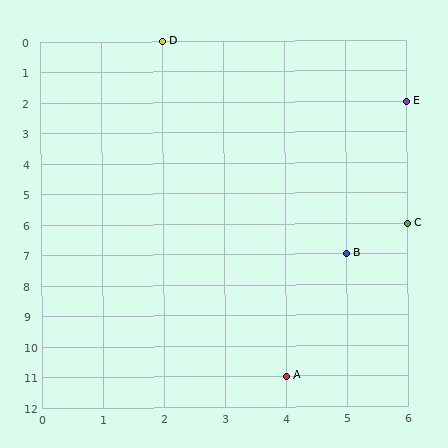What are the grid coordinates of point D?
Point D is at grid coordinates (2, 0).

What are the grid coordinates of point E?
Point E is at grid coordinates (6, 2).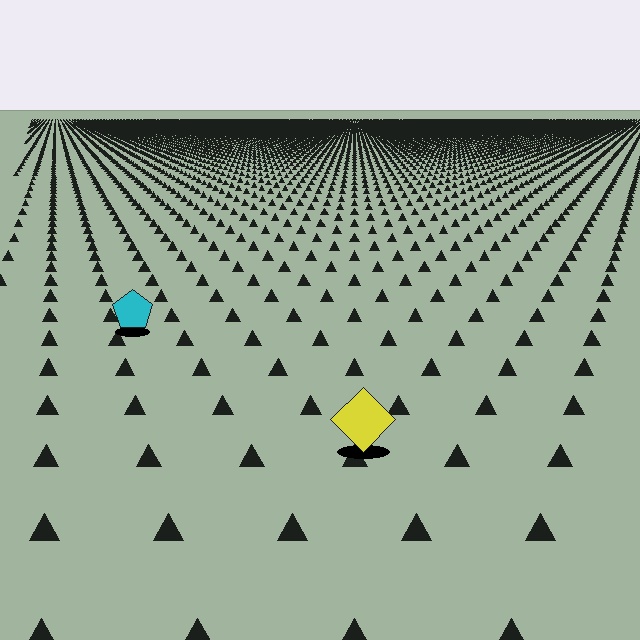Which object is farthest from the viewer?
The cyan pentagon is farthest from the viewer. It appears smaller and the ground texture around it is denser.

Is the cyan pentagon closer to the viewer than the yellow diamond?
No. The yellow diamond is closer — you can tell from the texture gradient: the ground texture is coarser near it.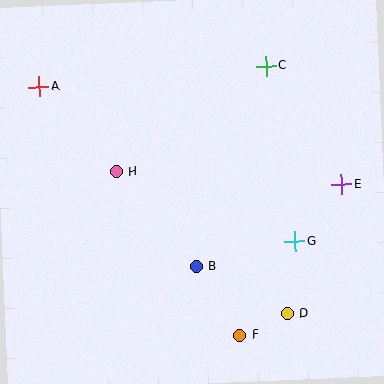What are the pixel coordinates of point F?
Point F is at (240, 335).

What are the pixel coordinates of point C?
Point C is at (266, 66).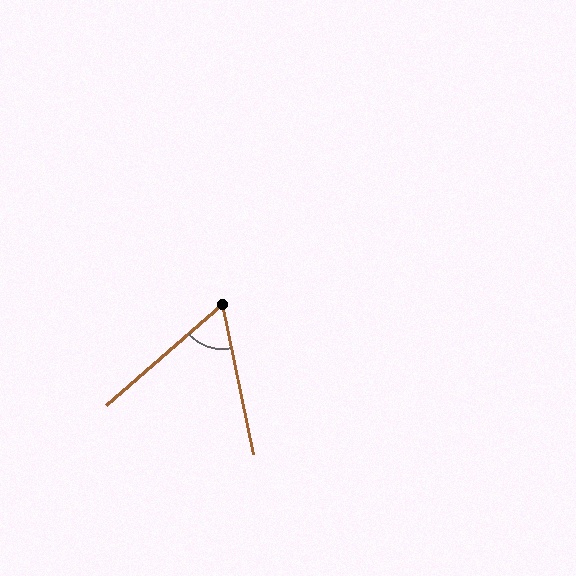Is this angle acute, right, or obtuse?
It is acute.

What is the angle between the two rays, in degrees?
Approximately 61 degrees.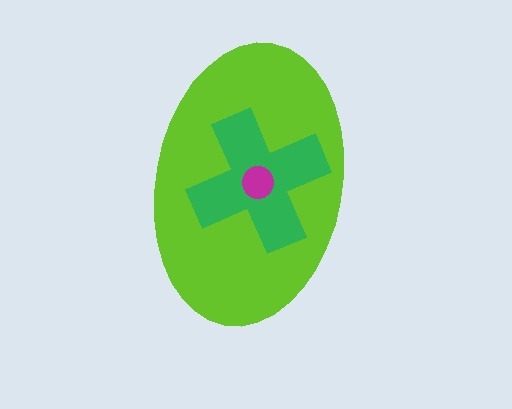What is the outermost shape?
The lime ellipse.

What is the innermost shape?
The magenta circle.